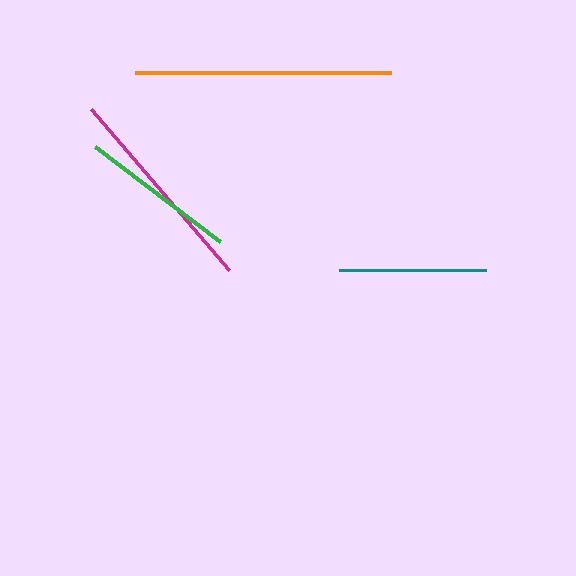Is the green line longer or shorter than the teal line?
The green line is longer than the teal line.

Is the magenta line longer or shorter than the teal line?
The magenta line is longer than the teal line.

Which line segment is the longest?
The orange line is the longest at approximately 256 pixels.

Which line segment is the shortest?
The teal line is the shortest at approximately 148 pixels.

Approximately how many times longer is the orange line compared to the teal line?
The orange line is approximately 1.7 times the length of the teal line.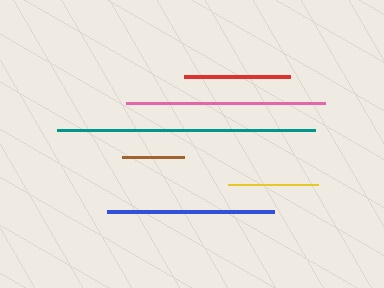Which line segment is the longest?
The teal line is the longest at approximately 258 pixels.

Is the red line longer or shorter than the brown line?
The red line is longer than the brown line.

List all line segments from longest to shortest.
From longest to shortest: teal, pink, blue, red, yellow, brown.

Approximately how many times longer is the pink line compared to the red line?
The pink line is approximately 1.9 times the length of the red line.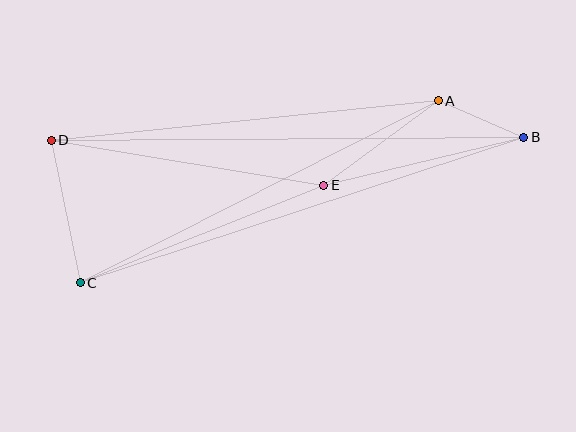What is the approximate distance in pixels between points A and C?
The distance between A and C is approximately 402 pixels.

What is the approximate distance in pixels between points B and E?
The distance between B and E is approximately 206 pixels.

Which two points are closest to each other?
Points A and B are closest to each other.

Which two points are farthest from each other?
Points B and D are farthest from each other.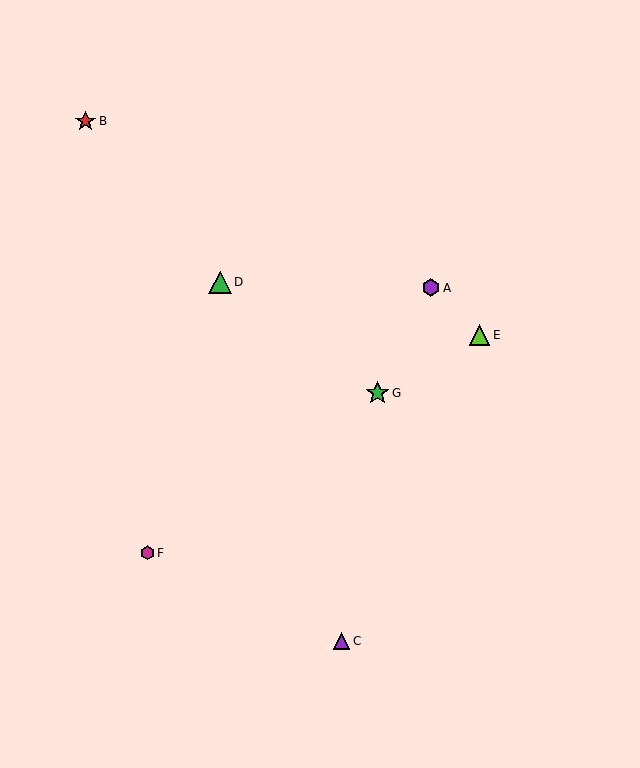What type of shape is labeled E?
Shape E is a lime triangle.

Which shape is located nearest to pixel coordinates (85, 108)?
The red star (labeled B) at (86, 121) is nearest to that location.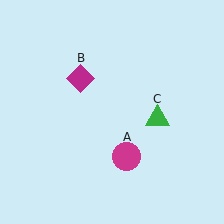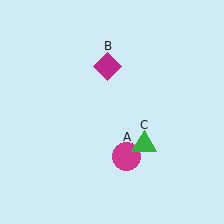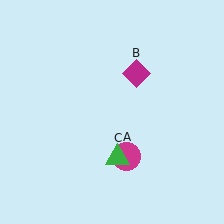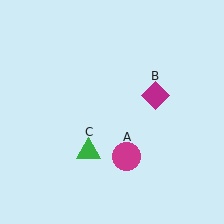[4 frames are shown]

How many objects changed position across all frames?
2 objects changed position: magenta diamond (object B), green triangle (object C).